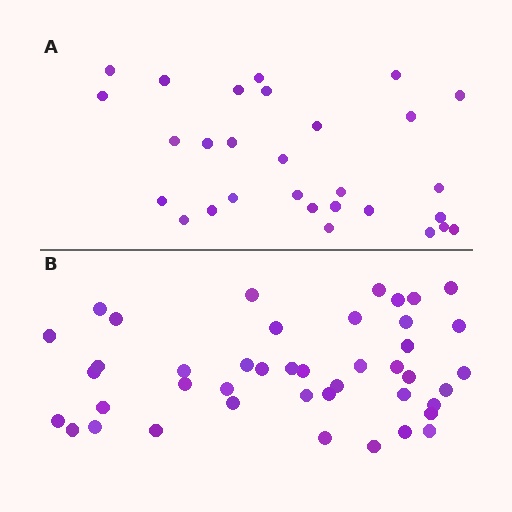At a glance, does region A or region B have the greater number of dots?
Region B (the bottom region) has more dots.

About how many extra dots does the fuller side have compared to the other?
Region B has approximately 15 more dots than region A.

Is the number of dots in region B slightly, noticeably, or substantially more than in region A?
Region B has substantially more. The ratio is roughly 1.5 to 1.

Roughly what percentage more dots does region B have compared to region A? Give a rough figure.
About 50% more.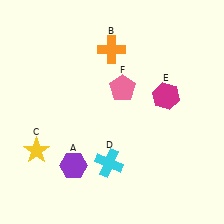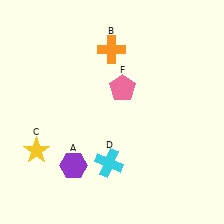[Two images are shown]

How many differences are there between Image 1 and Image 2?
There is 1 difference between the two images.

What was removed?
The magenta hexagon (E) was removed in Image 2.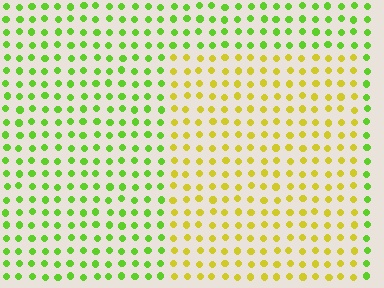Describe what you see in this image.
The image is filled with small lime elements in a uniform arrangement. A rectangle-shaped region is visible where the elements are tinted to a slightly different hue, forming a subtle color boundary.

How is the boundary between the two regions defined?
The boundary is defined purely by a slight shift in hue (about 44 degrees). Spacing, size, and orientation are identical on both sides.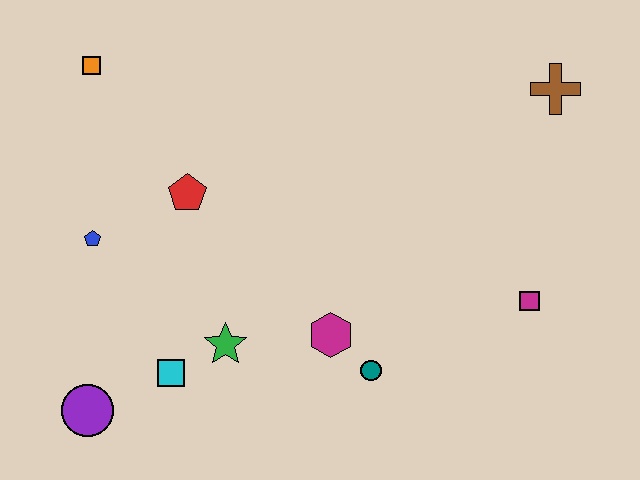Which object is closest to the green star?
The cyan square is closest to the green star.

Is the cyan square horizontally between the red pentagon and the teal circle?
No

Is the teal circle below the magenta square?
Yes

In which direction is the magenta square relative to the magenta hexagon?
The magenta square is to the right of the magenta hexagon.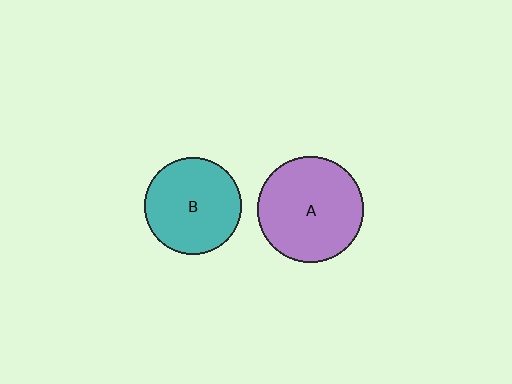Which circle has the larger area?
Circle A (purple).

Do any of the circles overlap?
No, none of the circles overlap.